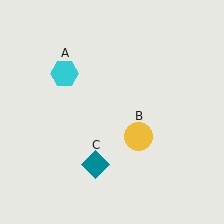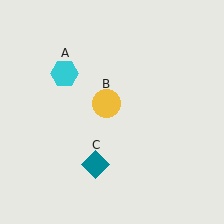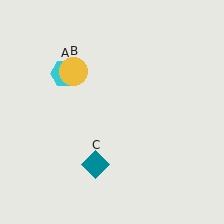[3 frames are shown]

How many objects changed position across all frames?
1 object changed position: yellow circle (object B).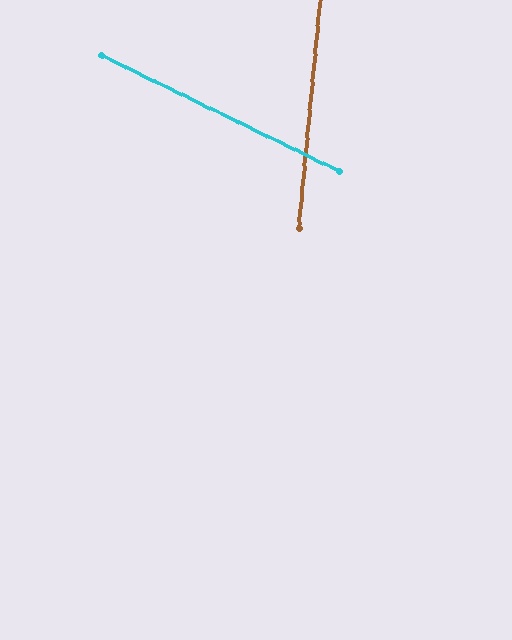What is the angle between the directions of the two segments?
Approximately 69 degrees.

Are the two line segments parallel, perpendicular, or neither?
Neither parallel nor perpendicular — they differ by about 69°.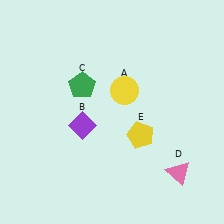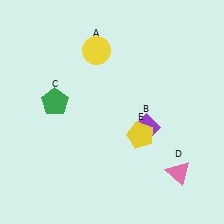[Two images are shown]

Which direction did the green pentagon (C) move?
The green pentagon (C) moved left.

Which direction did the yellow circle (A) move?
The yellow circle (A) moved up.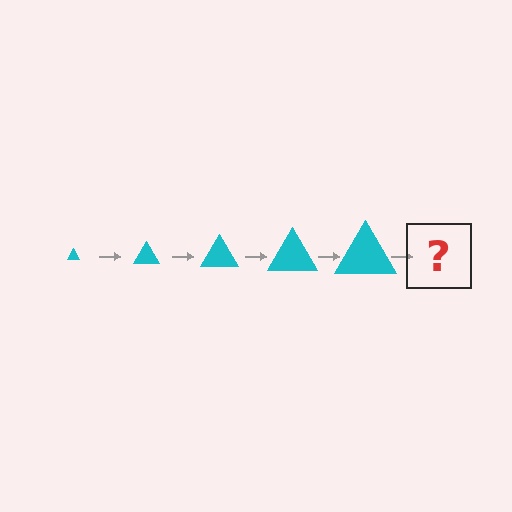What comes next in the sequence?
The next element should be a cyan triangle, larger than the previous one.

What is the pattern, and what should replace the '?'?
The pattern is that the triangle gets progressively larger each step. The '?' should be a cyan triangle, larger than the previous one.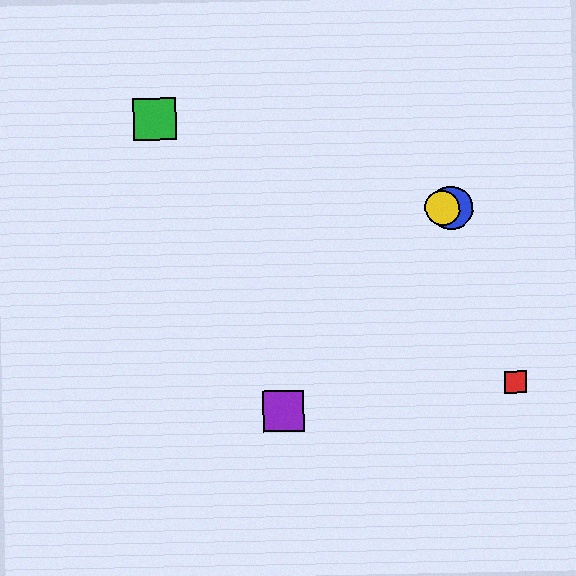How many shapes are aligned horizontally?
2 shapes (the blue circle, the yellow circle) are aligned horizontally.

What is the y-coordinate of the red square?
The red square is at y≈382.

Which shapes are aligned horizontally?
The blue circle, the yellow circle are aligned horizontally.